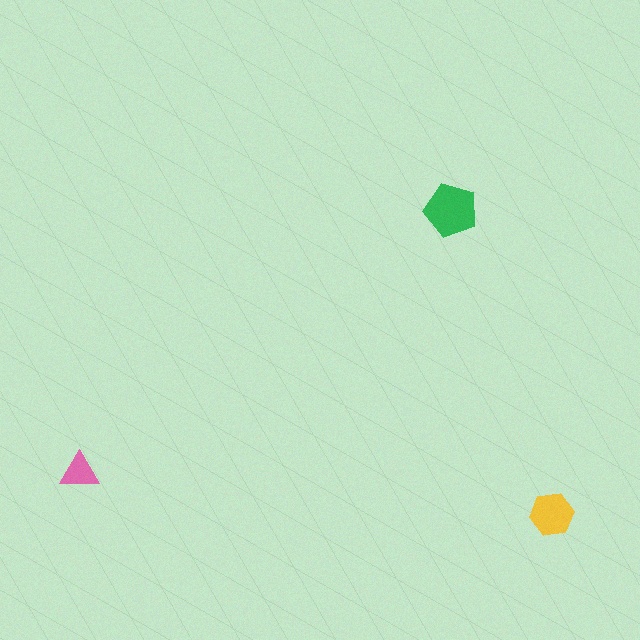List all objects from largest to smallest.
The green pentagon, the yellow hexagon, the pink triangle.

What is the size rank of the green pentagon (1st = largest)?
1st.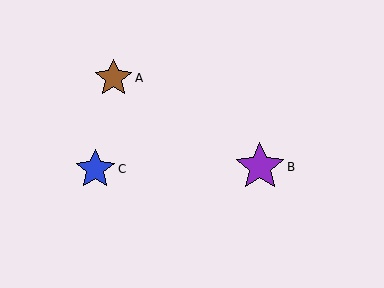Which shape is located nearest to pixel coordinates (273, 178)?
The purple star (labeled B) at (260, 167) is nearest to that location.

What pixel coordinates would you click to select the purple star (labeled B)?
Click at (260, 167) to select the purple star B.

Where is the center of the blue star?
The center of the blue star is at (95, 169).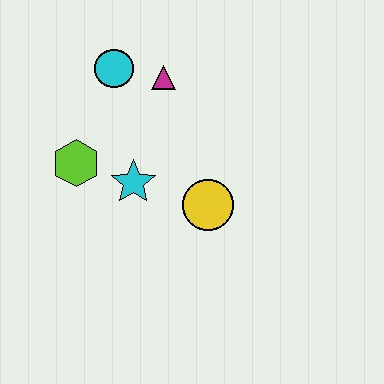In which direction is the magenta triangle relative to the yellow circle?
The magenta triangle is above the yellow circle.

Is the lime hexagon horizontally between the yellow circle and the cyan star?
No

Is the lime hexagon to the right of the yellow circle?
No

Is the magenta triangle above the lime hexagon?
Yes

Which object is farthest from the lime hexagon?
The yellow circle is farthest from the lime hexagon.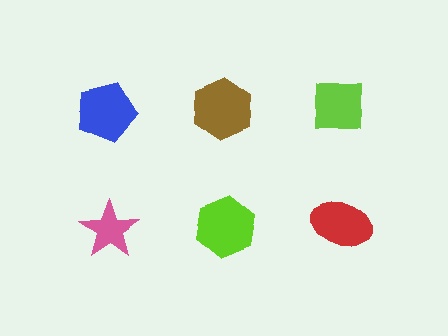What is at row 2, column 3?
A red ellipse.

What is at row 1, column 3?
A lime square.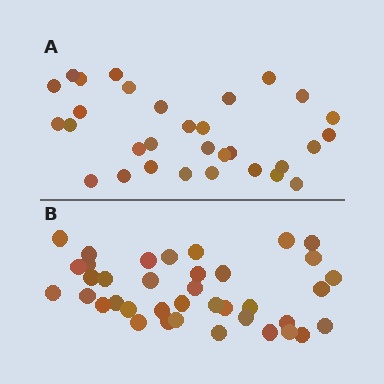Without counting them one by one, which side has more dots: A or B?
Region B (the bottom region) has more dots.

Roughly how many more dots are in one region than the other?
Region B has roughly 8 or so more dots than region A.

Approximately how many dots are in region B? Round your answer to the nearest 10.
About 40 dots. (The exact count is 38, which rounds to 40.)